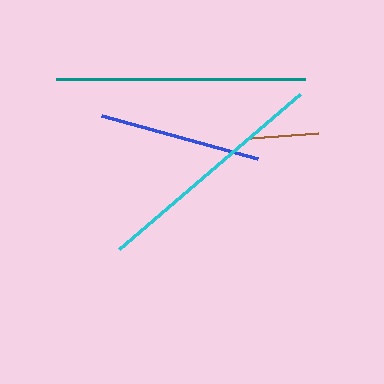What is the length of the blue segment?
The blue segment is approximately 162 pixels long.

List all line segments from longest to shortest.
From longest to shortest: teal, cyan, blue, brown.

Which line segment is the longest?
The teal line is the longest at approximately 249 pixels.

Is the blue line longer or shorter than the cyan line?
The cyan line is longer than the blue line.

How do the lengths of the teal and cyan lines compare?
The teal and cyan lines are approximately the same length.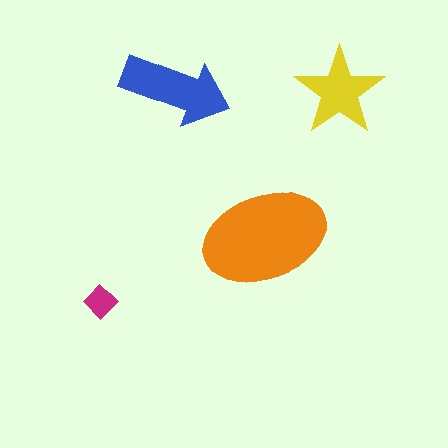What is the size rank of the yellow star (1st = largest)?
3rd.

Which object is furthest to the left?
The magenta diamond is leftmost.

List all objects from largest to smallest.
The orange ellipse, the blue arrow, the yellow star, the magenta diamond.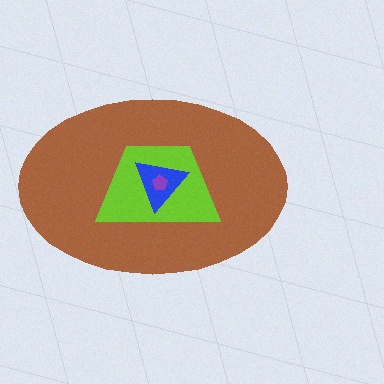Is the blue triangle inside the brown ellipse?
Yes.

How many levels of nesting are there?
4.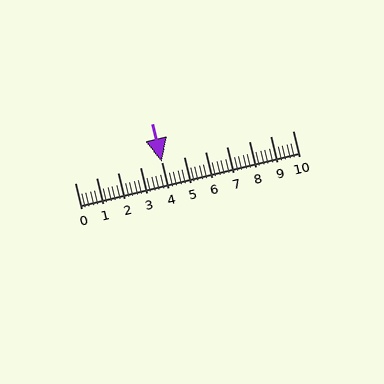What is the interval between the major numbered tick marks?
The major tick marks are spaced 1 units apart.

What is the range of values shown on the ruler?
The ruler shows values from 0 to 10.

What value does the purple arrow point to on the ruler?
The purple arrow points to approximately 4.0.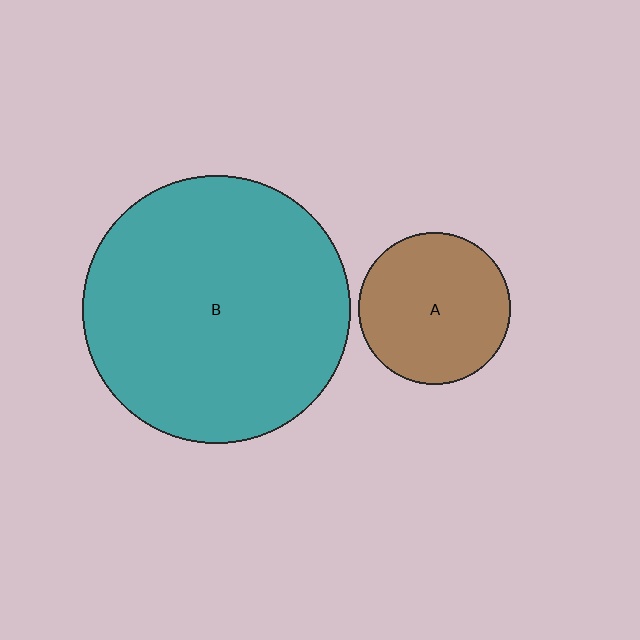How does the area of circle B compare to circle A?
Approximately 3.1 times.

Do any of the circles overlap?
No, none of the circles overlap.